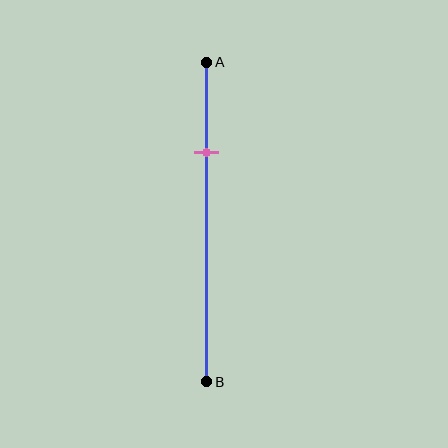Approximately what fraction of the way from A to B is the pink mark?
The pink mark is approximately 30% of the way from A to B.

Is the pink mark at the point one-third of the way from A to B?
No, the mark is at about 30% from A, not at the 33% one-third point.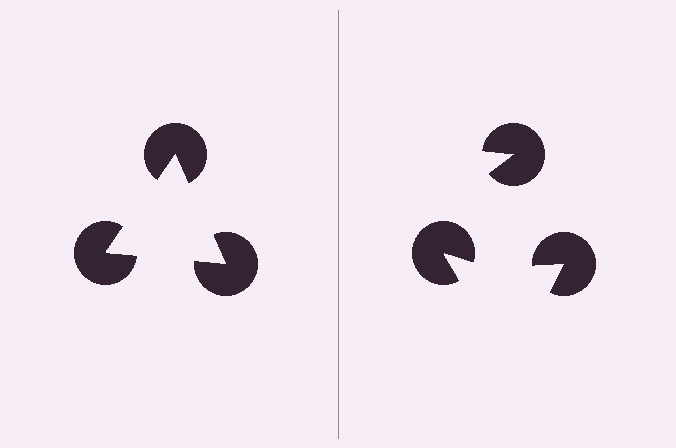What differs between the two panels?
The pac-man discs are positioned identically on both sides; only the wedge orientations differ. On the left they align to a triangle; on the right they are misaligned.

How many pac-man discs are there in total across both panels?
6 — 3 on each side.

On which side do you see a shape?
An illusory triangle appears on the left side. On the right side the wedge cuts are rotated, so no coherent shape forms.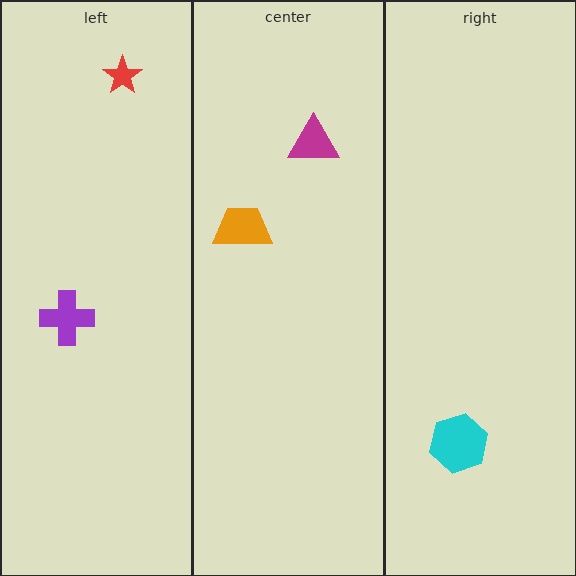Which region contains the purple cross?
The left region.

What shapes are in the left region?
The purple cross, the red star.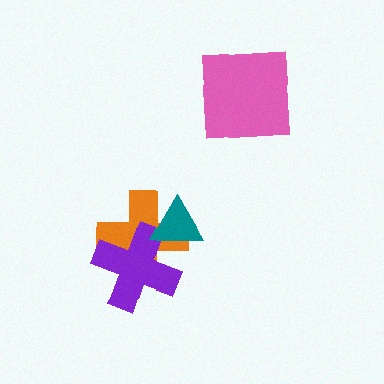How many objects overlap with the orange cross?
2 objects overlap with the orange cross.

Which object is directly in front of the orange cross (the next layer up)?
The purple cross is directly in front of the orange cross.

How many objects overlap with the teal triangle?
2 objects overlap with the teal triangle.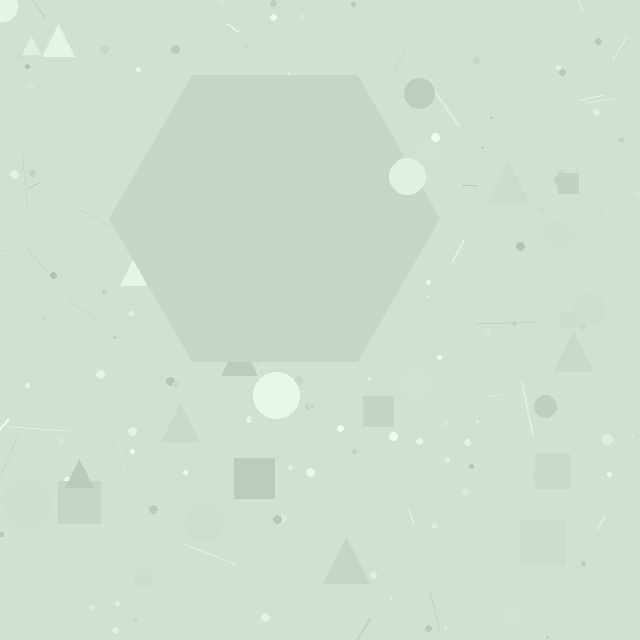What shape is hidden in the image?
A hexagon is hidden in the image.